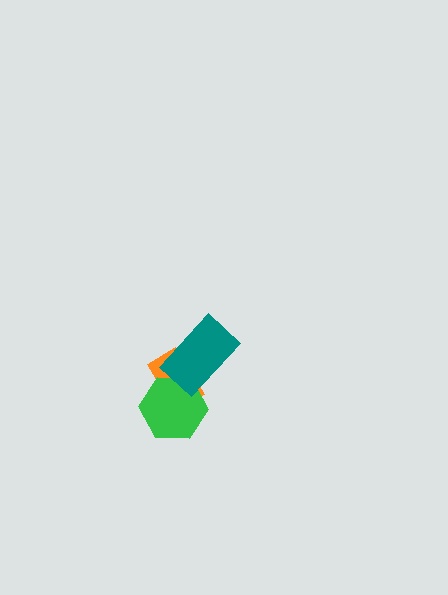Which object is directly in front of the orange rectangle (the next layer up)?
The green hexagon is directly in front of the orange rectangle.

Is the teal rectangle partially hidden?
No, no other shape covers it.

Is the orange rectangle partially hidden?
Yes, it is partially covered by another shape.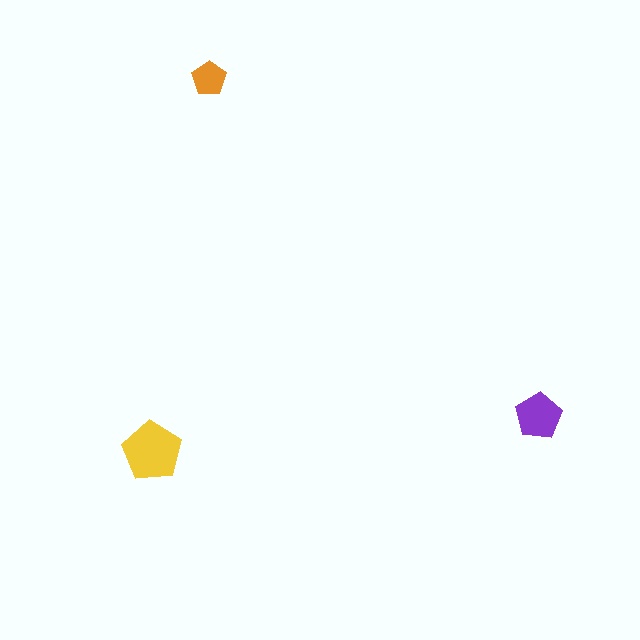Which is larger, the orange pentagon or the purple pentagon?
The purple one.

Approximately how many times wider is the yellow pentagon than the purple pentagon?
About 1.5 times wider.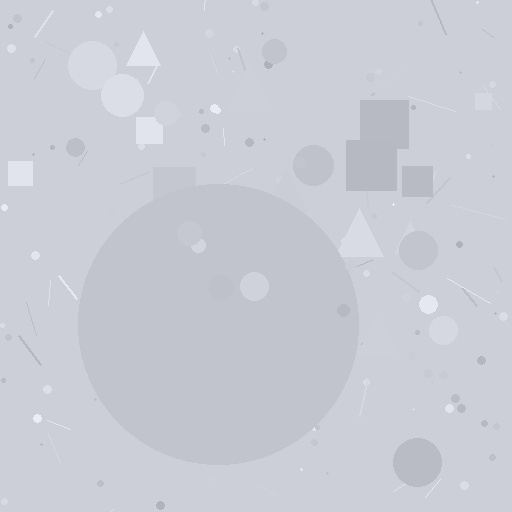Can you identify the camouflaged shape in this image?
The camouflaged shape is a circle.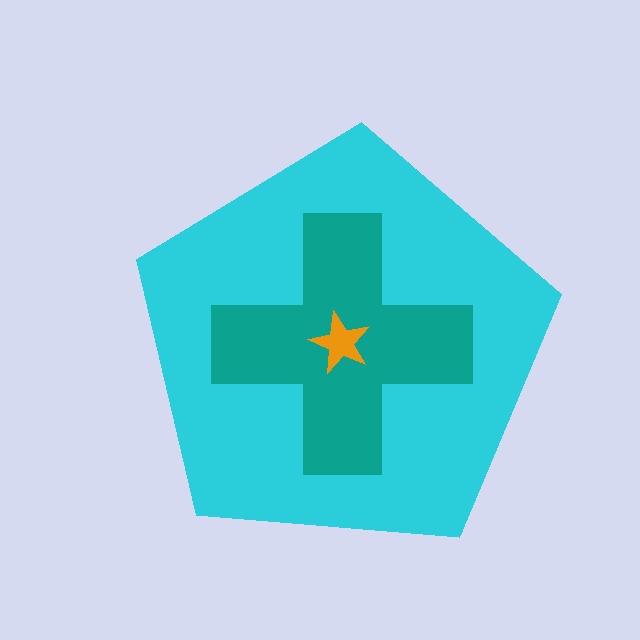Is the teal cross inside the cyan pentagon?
Yes.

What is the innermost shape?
The orange star.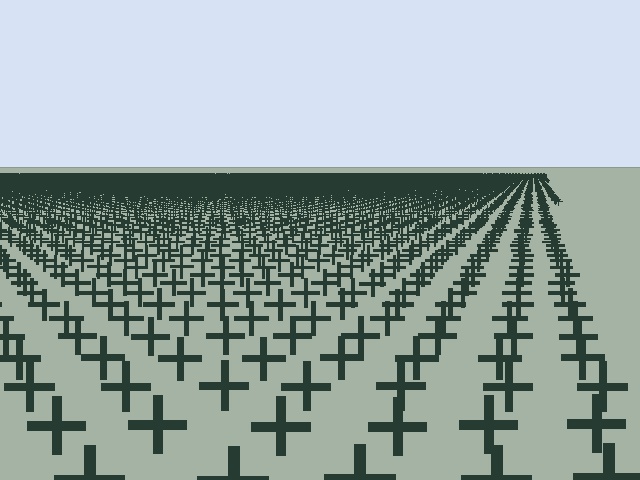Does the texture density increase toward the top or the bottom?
Density increases toward the top.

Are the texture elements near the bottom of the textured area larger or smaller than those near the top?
Larger. Near the bottom, elements are closer to the viewer and appear at a bigger on-screen size.